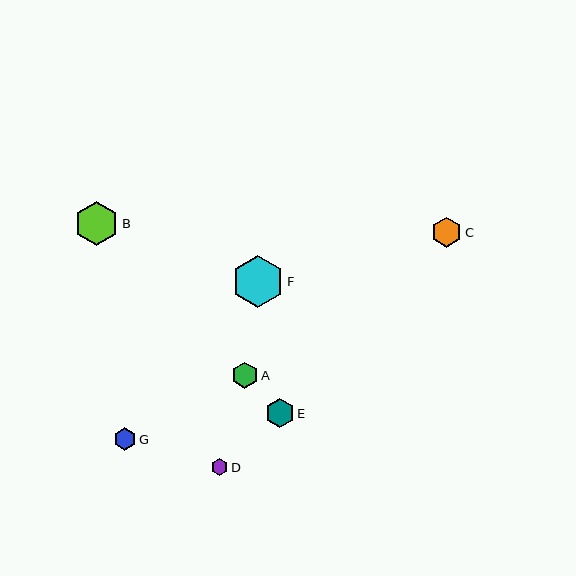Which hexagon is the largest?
Hexagon F is the largest with a size of approximately 52 pixels.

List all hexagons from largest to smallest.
From largest to smallest: F, B, C, E, A, G, D.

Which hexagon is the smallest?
Hexagon D is the smallest with a size of approximately 17 pixels.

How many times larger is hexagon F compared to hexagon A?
Hexagon F is approximately 2.0 times the size of hexagon A.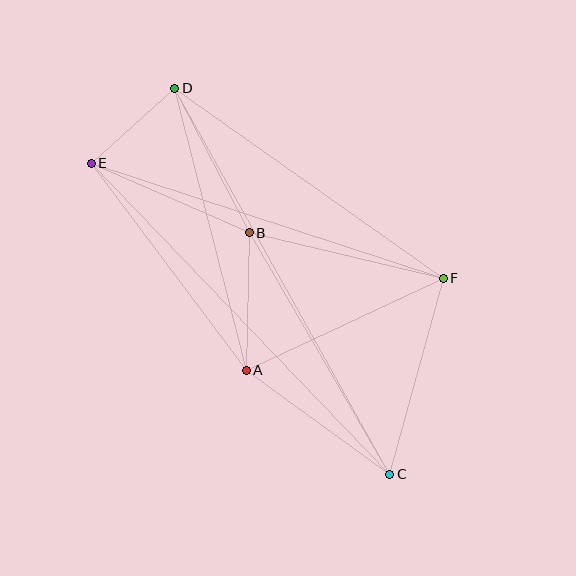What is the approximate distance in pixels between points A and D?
The distance between A and D is approximately 291 pixels.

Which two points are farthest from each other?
Points C and D are farthest from each other.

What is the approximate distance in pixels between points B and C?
The distance between B and C is approximately 279 pixels.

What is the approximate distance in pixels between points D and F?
The distance between D and F is approximately 329 pixels.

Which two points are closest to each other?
Points D and E are closest to each other.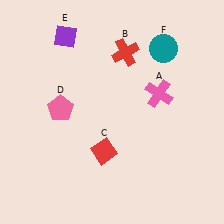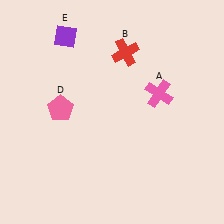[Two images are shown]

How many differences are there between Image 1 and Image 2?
There are 2 differences between the two images.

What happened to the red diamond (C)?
The red diamond (C) was removed in Image 2. It was in the bottom-left area of Image 1.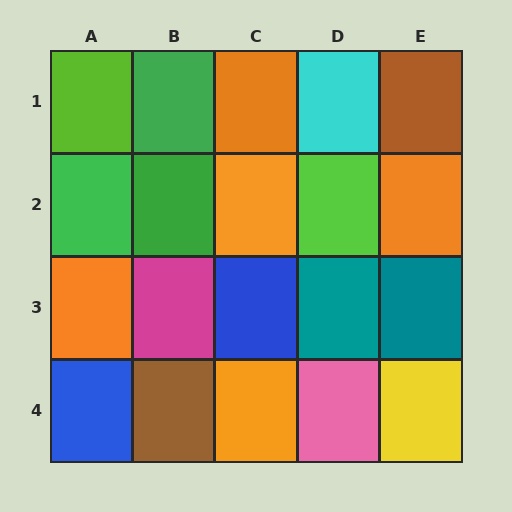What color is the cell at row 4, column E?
Yellow.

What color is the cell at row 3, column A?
Orange.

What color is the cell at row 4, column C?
Orange.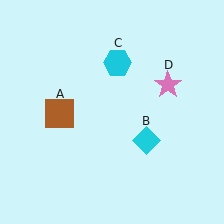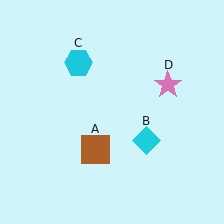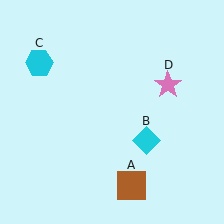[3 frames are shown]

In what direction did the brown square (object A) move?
The brown square (object A) moved down and to the right.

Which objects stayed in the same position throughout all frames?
Cyan diamond (object B) and pink star (object D) remained stationary.